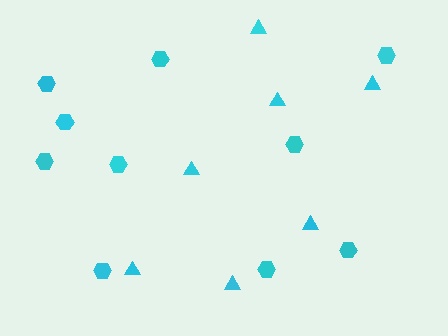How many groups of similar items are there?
There are 2 groups: one group of triangles (7) and one group of hexagons (10).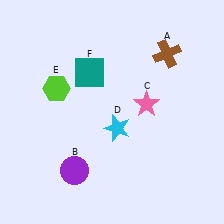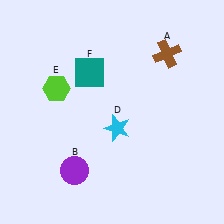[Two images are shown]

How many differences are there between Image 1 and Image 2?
There is 1 difference between the two images.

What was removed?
The pink star (C) was removed in Image 2.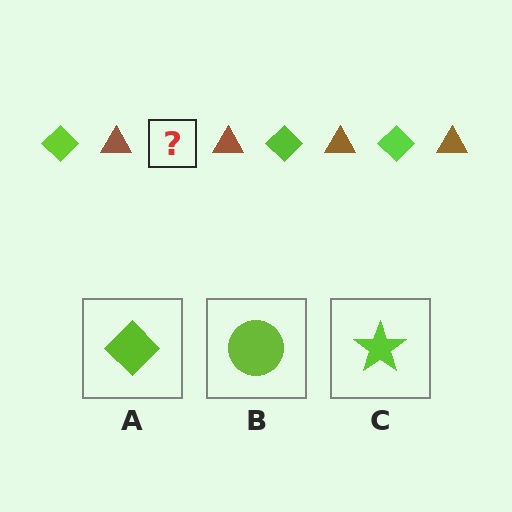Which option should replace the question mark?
Option A.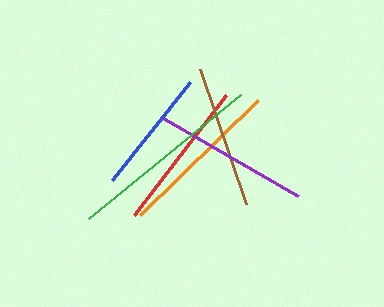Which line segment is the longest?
The green line is the longest at approximately 196 pixels.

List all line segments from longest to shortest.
From longest to shortest: green, orange, purple, red, brown, blue.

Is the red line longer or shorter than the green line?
The green line is longer than the red line.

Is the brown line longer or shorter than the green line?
The green line is longer than the brown line.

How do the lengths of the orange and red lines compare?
The orange and red lines are approximately the same length.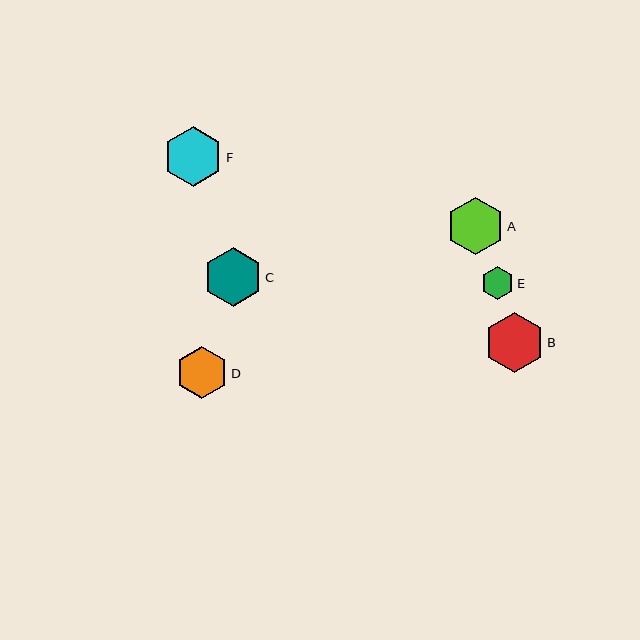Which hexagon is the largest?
Hexagon B is the largest with a size of approximately 60 pixels.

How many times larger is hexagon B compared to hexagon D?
Hexagon B is approximately 1.2 times the size of hexagon D.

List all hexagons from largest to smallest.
From largest to smallest: B, F, C, A, D, E.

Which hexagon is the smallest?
Hexagon E is the smallest with a size of approximately 33 pixels.